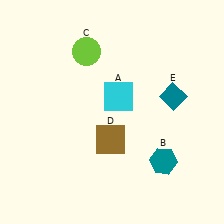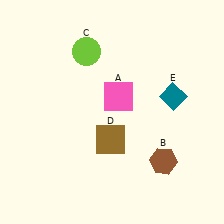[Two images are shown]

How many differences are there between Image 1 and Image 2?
There are 2 differences between the two images.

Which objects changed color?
A changed from cyan to pink. B changed from teal to brown.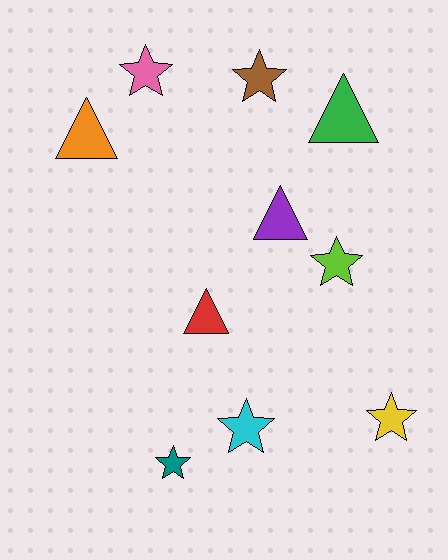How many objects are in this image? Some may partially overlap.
There are 10 objects.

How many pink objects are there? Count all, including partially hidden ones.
There is 1 pink object.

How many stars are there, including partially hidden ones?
There are 6 stars.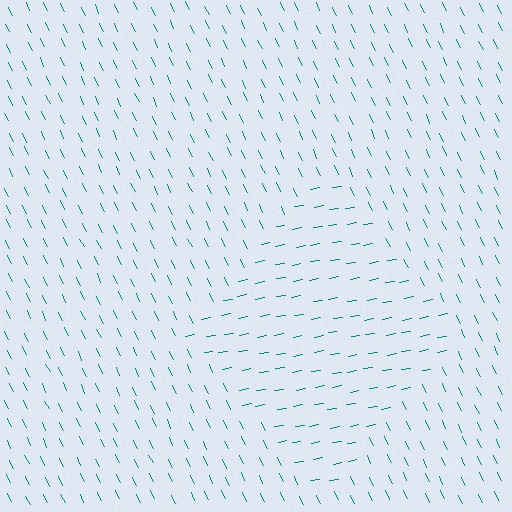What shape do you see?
I see a diamond.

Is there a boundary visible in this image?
Yes, there is a texture boundary formed by a change in line orientation.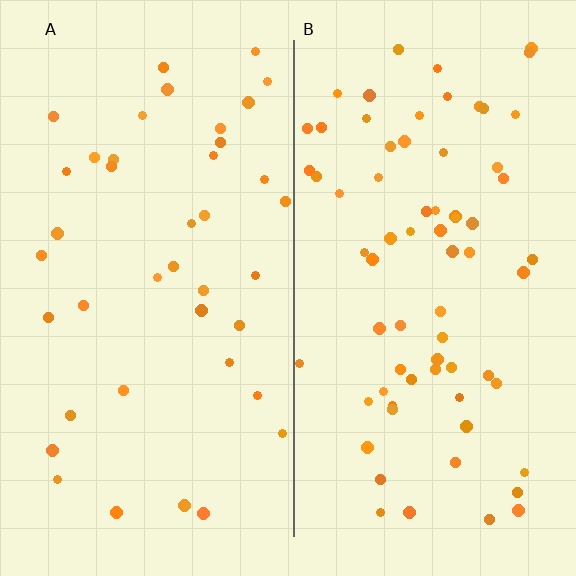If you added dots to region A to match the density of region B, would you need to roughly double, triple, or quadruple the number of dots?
Approximately double.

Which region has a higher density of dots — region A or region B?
B (the right).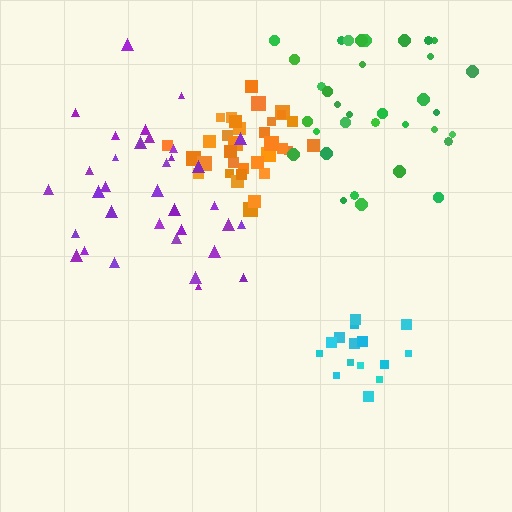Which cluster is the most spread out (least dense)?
Green.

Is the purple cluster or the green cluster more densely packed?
Purple.